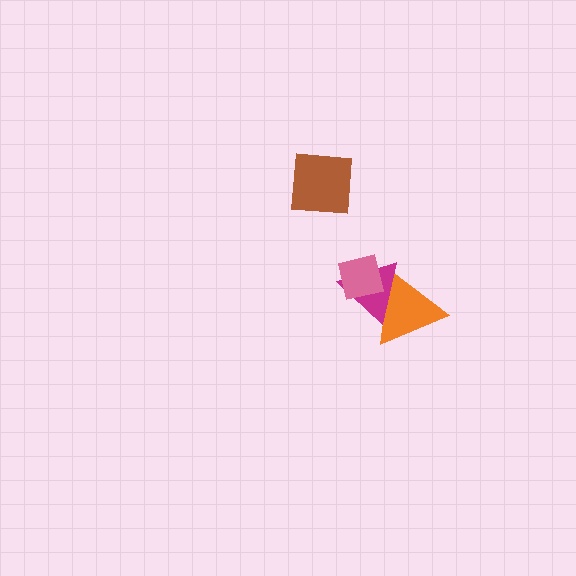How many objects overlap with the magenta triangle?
2 objects overlap with the magenta triangle.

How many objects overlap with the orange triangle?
2 objects overlap with the orange triangle.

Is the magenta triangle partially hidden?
Yes, it is partially covered by another shape.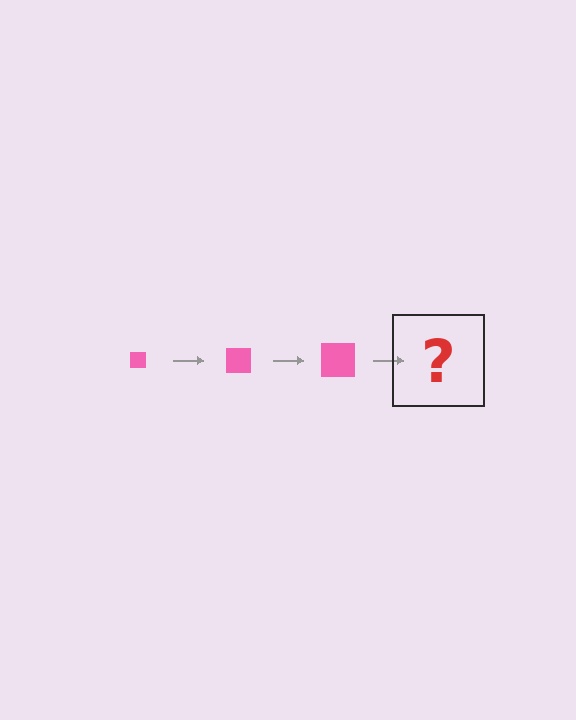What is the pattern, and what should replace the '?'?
The pattern is that the square gets progressively larger each step. The '?' should be a pink square, larger than the previous one.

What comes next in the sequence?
The next element should be a pink square, larger than the previous one.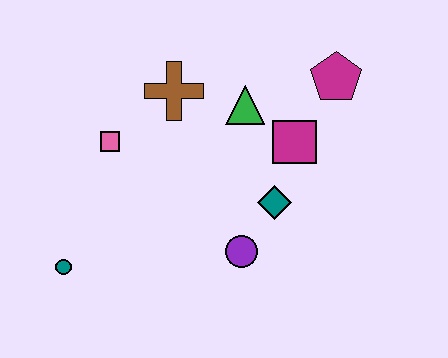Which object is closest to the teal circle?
The pink square is closest to the teal circle.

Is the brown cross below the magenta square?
No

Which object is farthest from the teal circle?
The magenta pentagon is farthest from the teal circle.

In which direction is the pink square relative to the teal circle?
The pink square is above the teal circle.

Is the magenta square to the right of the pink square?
Yes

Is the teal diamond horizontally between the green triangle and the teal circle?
No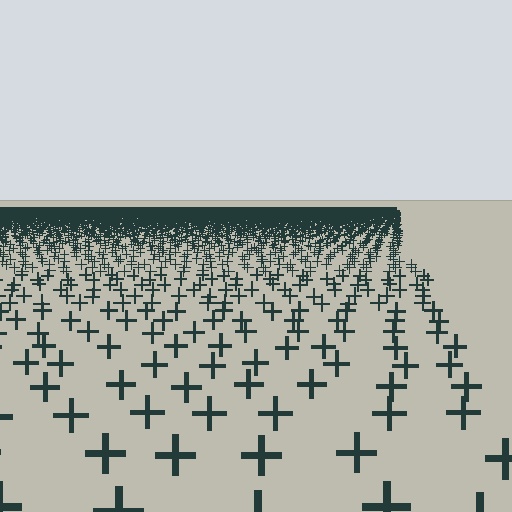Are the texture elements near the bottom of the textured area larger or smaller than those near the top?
Larger. Near the bottom, elements are closer to the viewer and appear at a bigger on-screen size.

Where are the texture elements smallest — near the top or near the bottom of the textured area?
Near the top.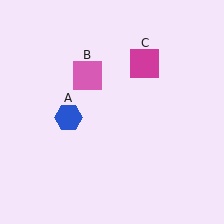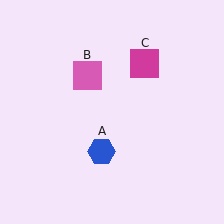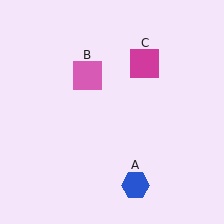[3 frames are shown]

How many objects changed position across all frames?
1 object changed position: blue hexagon (object A).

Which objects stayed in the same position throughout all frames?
Pink square (object B) and magenta square (object C) remained stationary.